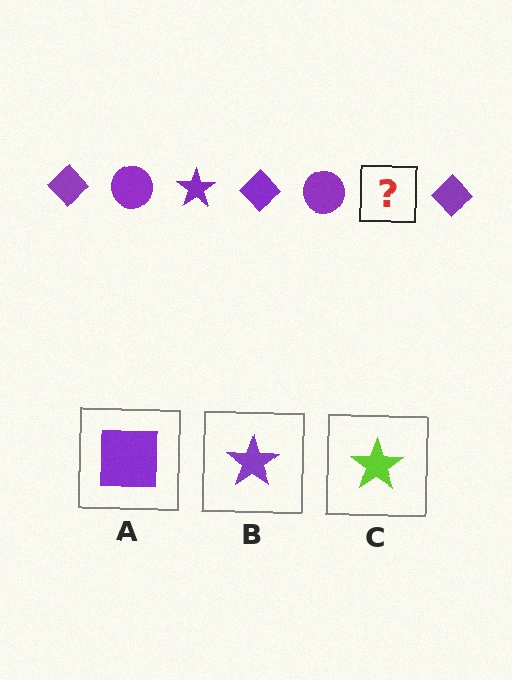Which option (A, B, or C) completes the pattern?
B.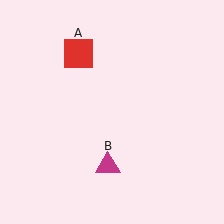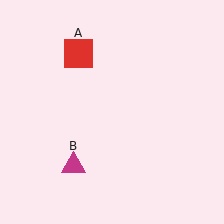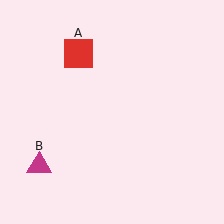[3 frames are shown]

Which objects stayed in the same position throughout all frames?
Red square (object A) remained stationary.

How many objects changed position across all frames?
1 object changed position: magenta triangle (object B).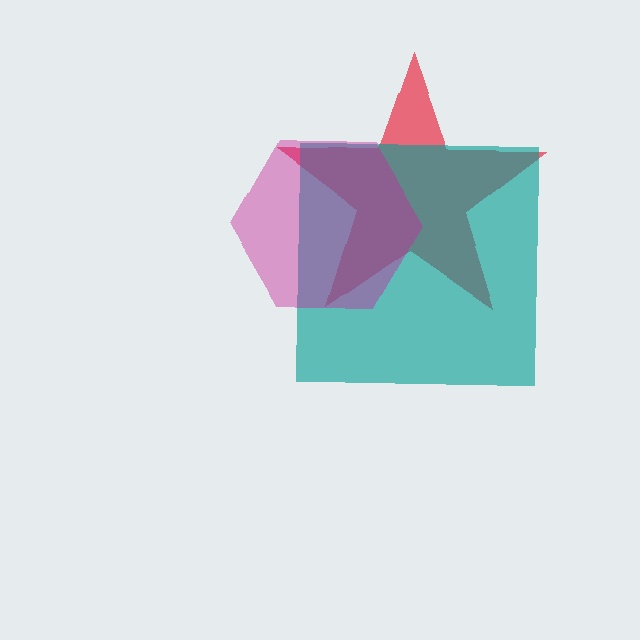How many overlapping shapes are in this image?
There are 3 overlapping shapes in the image.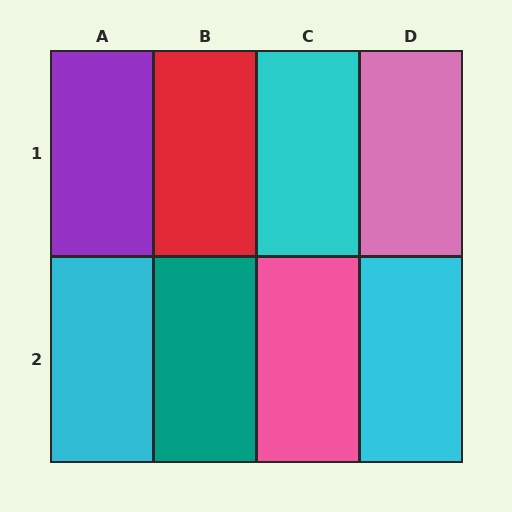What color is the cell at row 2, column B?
Teal.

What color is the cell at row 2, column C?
Pink.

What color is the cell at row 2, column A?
Cyan.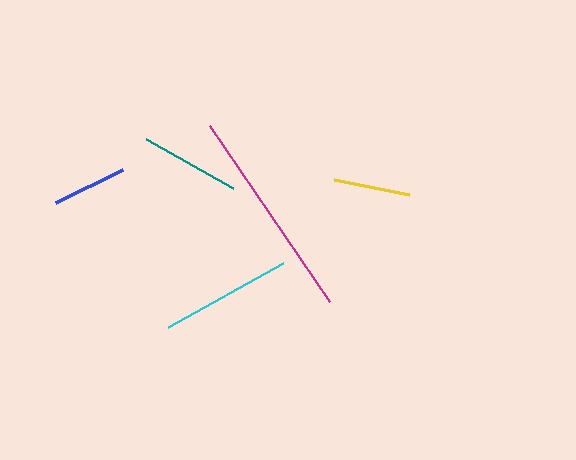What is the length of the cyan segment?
The cyan segment is approximately 132 pixels long.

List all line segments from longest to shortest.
From longest to shortest: magenta, cyan, teal, yellow, blue.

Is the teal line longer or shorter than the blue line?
The teal line is longer than the blue line.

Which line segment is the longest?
The magenta line is the longest at approximately 213 pixels.